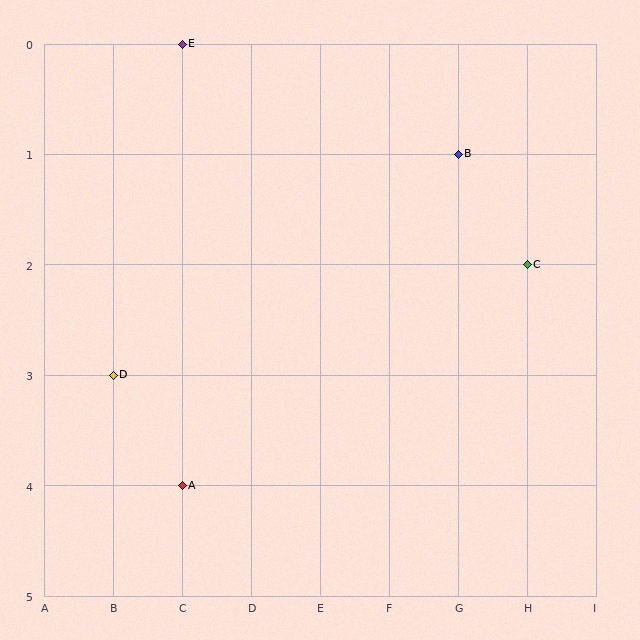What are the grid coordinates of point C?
Point C is at grid coordinates (H, 2).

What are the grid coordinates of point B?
Point B is at grid coordinates (G, 1).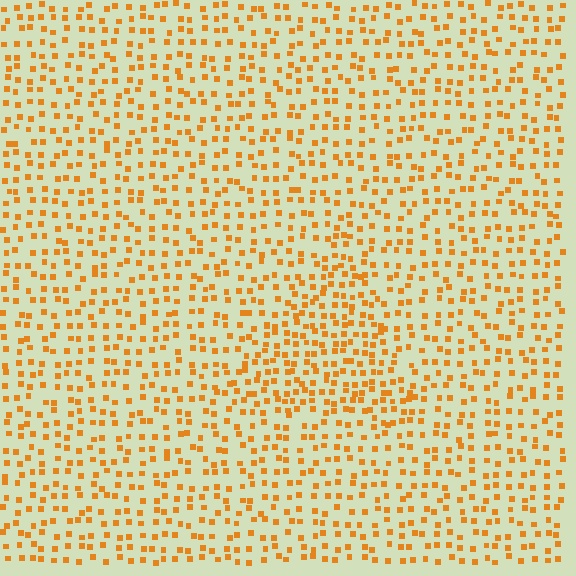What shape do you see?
I see a triangle.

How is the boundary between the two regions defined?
The boundary is defined by a change in element density (approximately 1.6x ratio). All elements are the same color, size, and shape.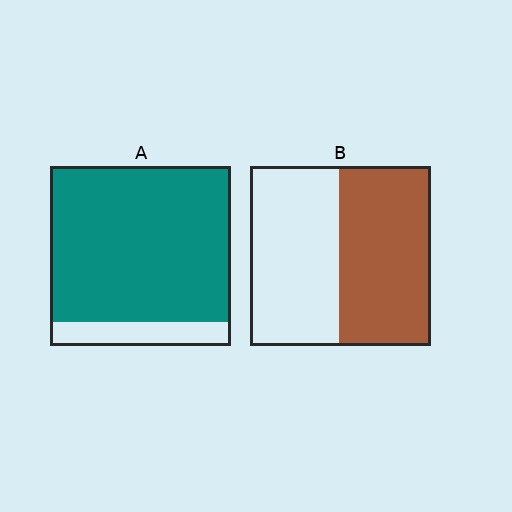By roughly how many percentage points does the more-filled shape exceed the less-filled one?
By roughly 35 percentage points (A over B).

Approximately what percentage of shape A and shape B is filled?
A is approximately 85% and B is approximately 50%.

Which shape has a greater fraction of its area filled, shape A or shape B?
Shape A.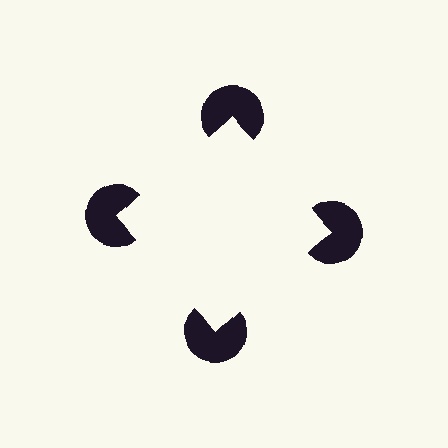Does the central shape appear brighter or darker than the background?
It typically appears slightly brighter than the background, even though no actual brightness change is drawn.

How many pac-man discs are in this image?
There are 4 — one at each vertex of the illusory square.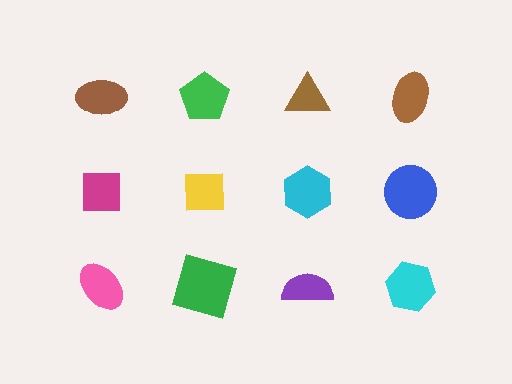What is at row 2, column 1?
A magenta square.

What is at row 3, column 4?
A cyan hexagon.